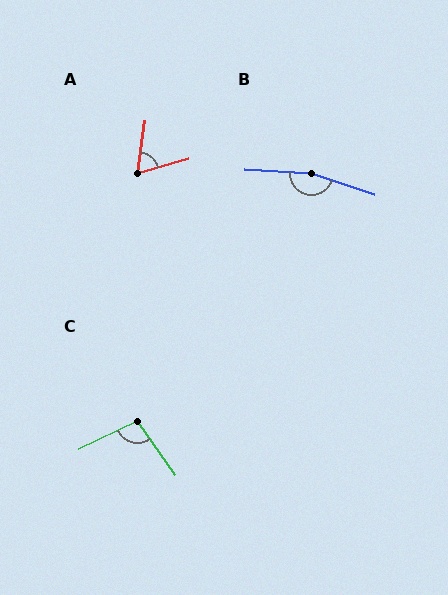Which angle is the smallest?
A, at approximately 66 degrees.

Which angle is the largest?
B, at approximately 165 degrees.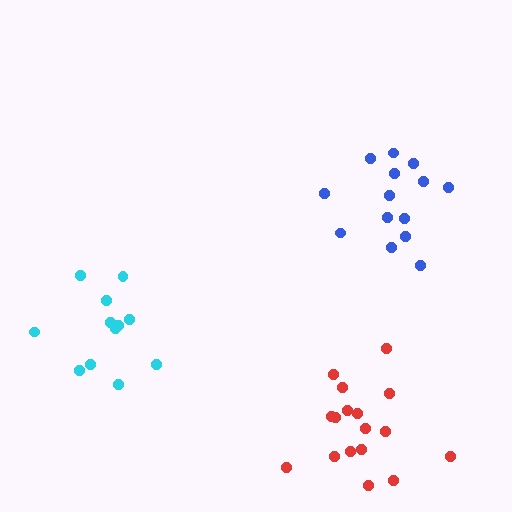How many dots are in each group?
Group 1: 12 dots, Group 2: 17 dots, Group 3: 14 dots (43 total).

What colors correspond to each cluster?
The clusters are colored: cyan, red, blue.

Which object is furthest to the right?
The blue cluster is rightmost.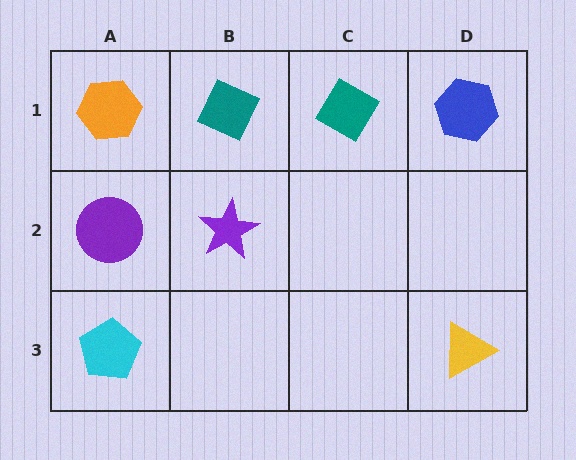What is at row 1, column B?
A teal diamond.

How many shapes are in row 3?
2 shapes.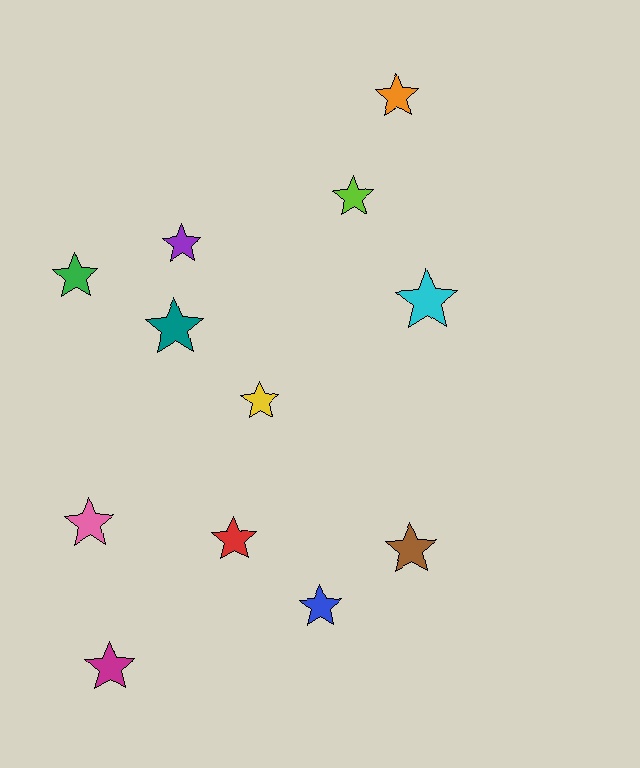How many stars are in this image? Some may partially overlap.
There are 12 stars.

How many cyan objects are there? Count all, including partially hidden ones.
There is 1 cyan object.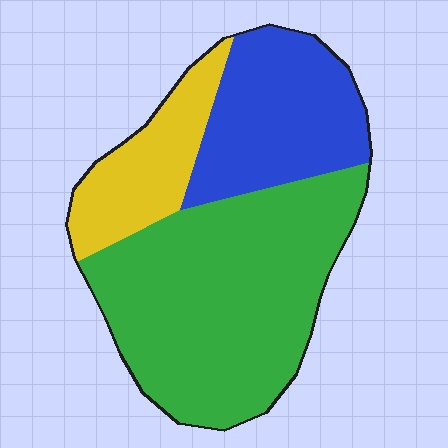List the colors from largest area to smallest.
From largest to smallest: green, blue, yellow.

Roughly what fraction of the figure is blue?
Blue takes up about one quarter (1/4) of the figure.